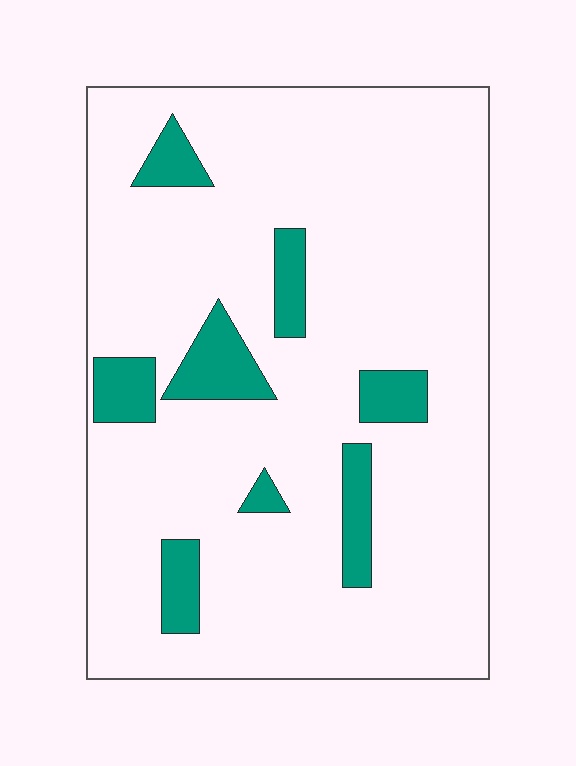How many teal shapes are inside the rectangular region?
8.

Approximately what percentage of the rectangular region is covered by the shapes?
Approximately 10%.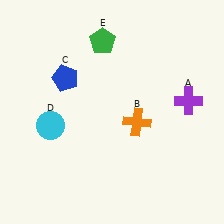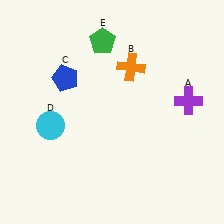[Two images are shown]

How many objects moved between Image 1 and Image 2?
1 object moved between the two images.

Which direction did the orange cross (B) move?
The orange cross (B) moved up.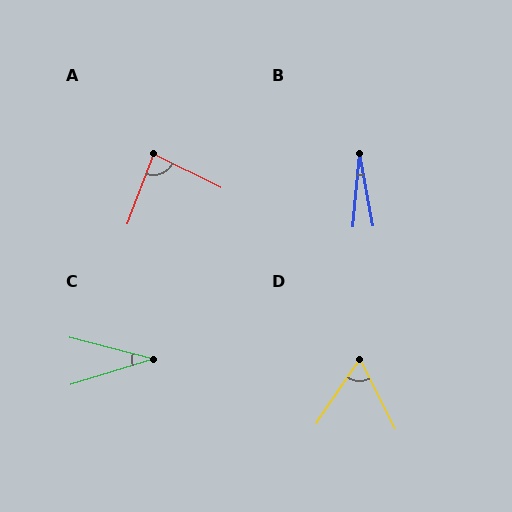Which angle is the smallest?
B, at approximately 16 degrees.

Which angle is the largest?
A, at approximately 84 degrees.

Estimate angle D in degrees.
Approximately 61 degrees.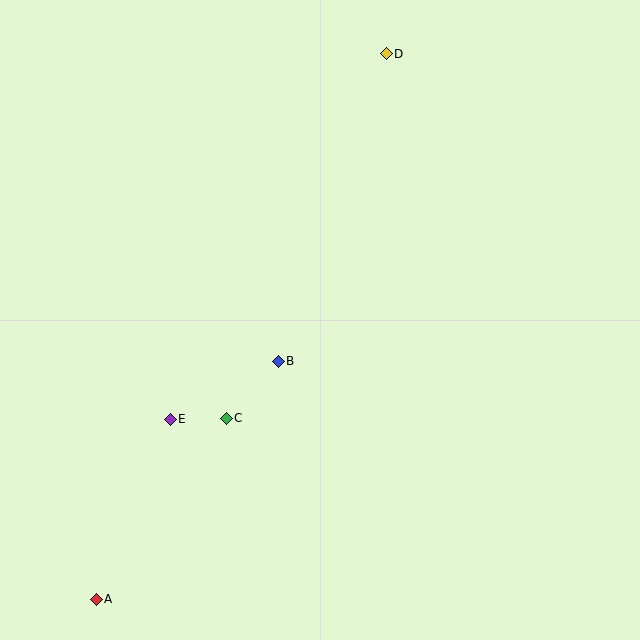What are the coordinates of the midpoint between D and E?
The midpoint between D and E is at (278, 236).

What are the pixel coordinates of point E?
Point E is at (170, 419).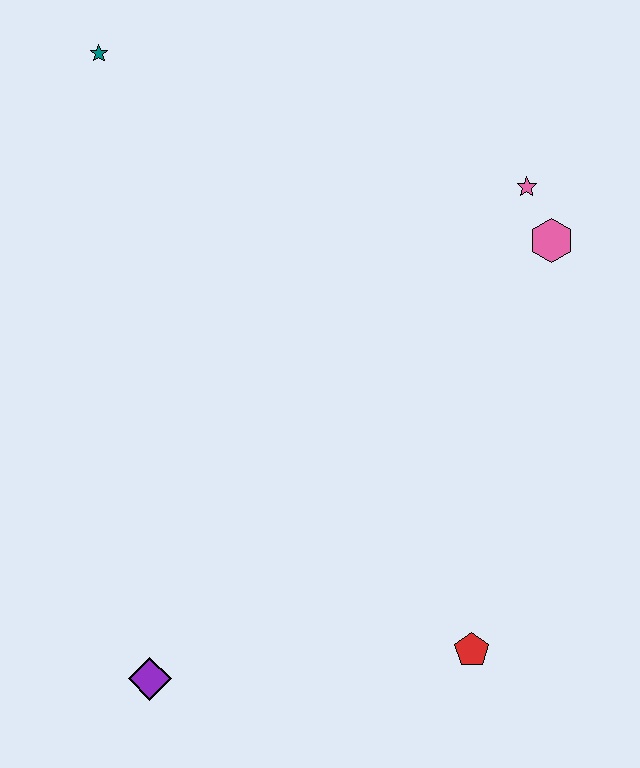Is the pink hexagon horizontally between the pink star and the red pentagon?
No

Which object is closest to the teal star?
The pink star is closest to the teal star.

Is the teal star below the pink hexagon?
No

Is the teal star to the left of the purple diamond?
Yes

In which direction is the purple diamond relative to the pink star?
The purple diamond is below the pink star.